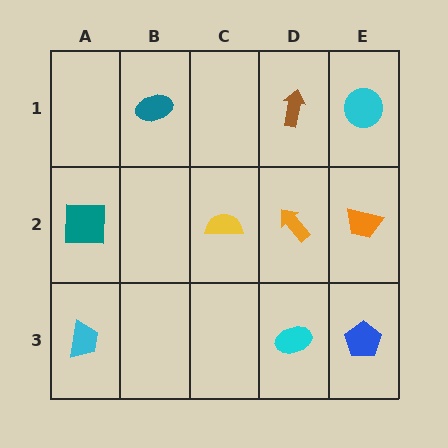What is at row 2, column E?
An orange trapezoid.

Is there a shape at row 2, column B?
No, that cell is empty.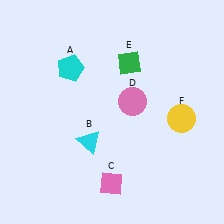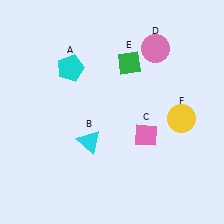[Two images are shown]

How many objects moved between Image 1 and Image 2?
2 objects moved between the two images.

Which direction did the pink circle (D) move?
The pink circle (D) moved up.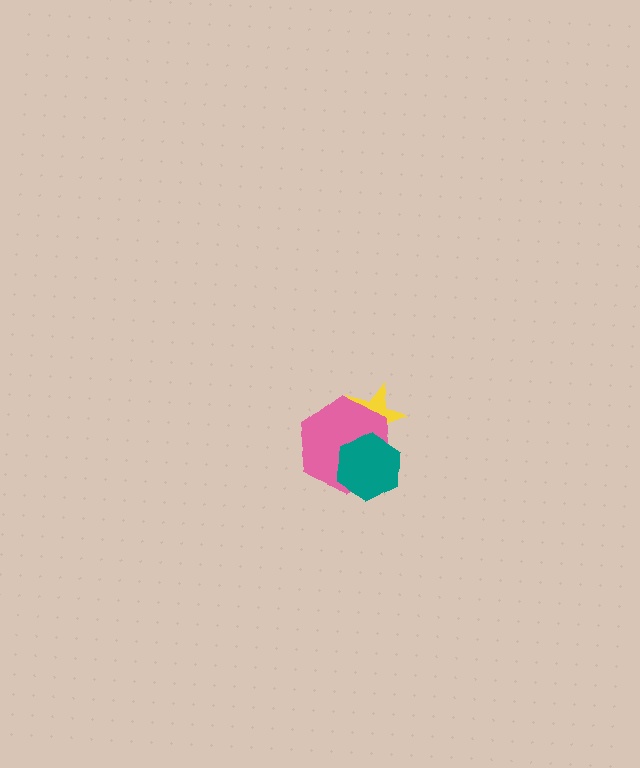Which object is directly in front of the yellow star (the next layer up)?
The pink hexagon is directly in front of the yellow star.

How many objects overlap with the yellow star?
2 objects overlap with the yellow star.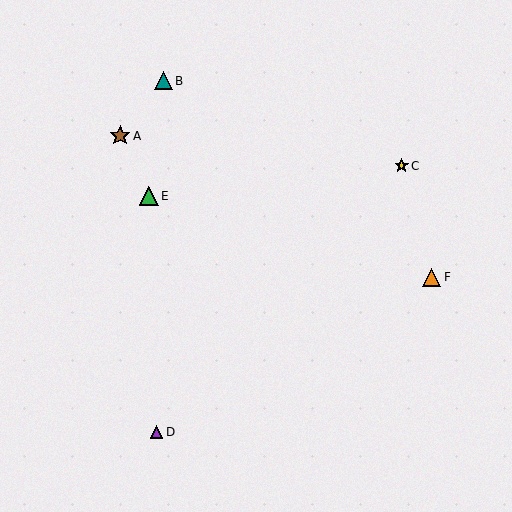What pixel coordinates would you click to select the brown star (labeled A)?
Click at (120, 136) to select the brown star A.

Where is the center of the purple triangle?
The center of the purple triangle is at (157, 432).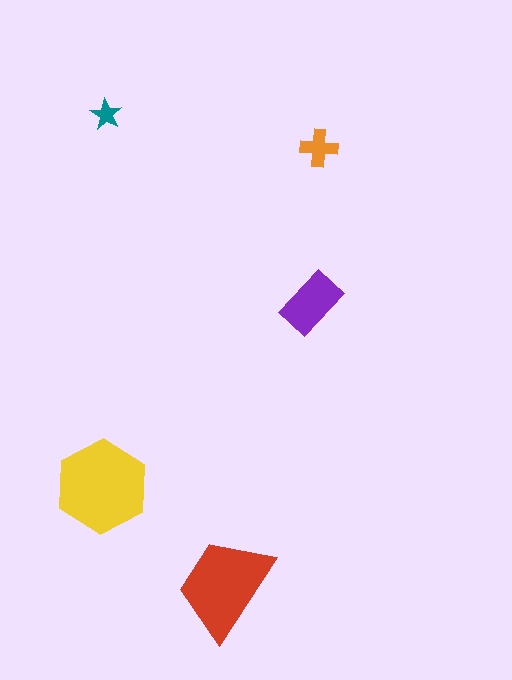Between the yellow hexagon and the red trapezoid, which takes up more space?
The yellow hexagon.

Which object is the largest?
The yellow hexagon.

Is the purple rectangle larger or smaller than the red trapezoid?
Smaller.